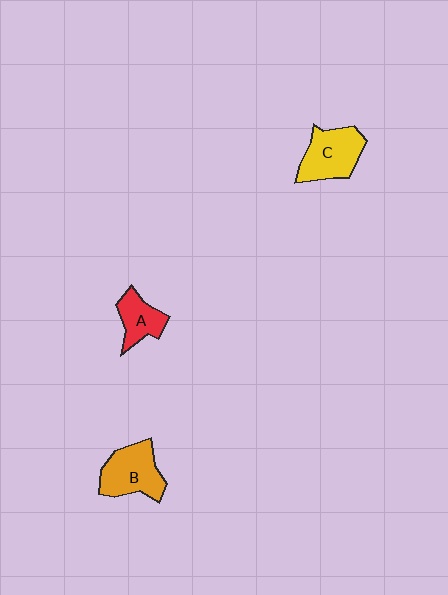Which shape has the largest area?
Shape B (orange).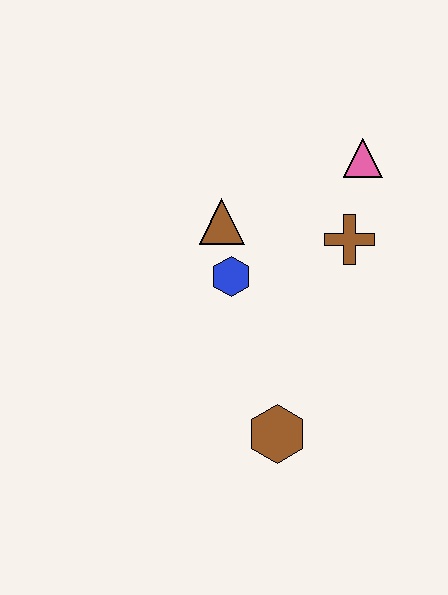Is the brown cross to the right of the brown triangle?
Yes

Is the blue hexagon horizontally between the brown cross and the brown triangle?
Yes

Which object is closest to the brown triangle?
The blue hexagon is closest to the brown triangle.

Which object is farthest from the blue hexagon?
The pink triangle is farthest from the blue hexagon.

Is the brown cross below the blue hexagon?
No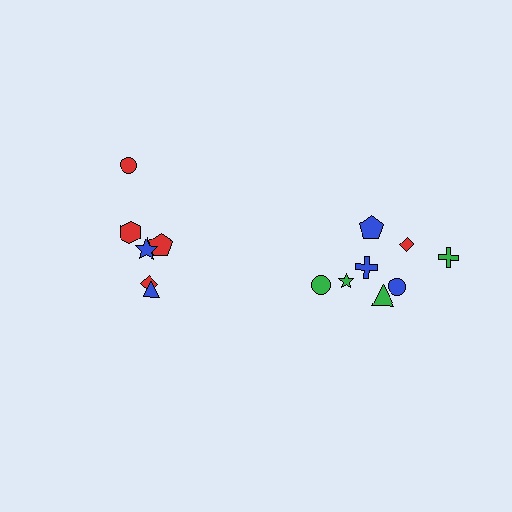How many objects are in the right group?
There are 8 objects.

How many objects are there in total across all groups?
There are 14 objects.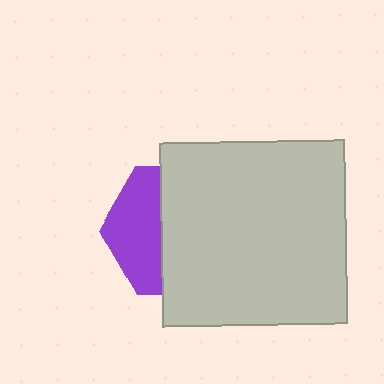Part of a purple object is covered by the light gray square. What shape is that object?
It is a hexagon.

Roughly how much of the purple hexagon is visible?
A small part of it is visible (roughly 38%).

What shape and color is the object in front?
The object in front is a light gray square.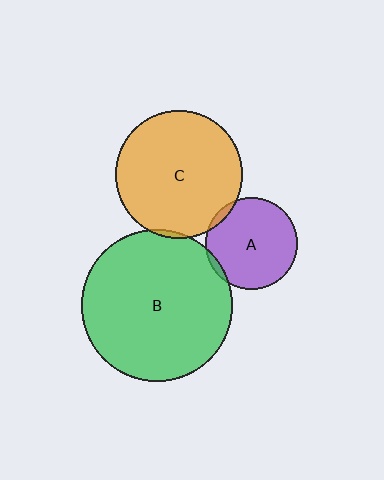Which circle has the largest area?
Circle B (green).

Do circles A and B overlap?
Yes.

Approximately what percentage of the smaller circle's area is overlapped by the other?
Approximately 5%.